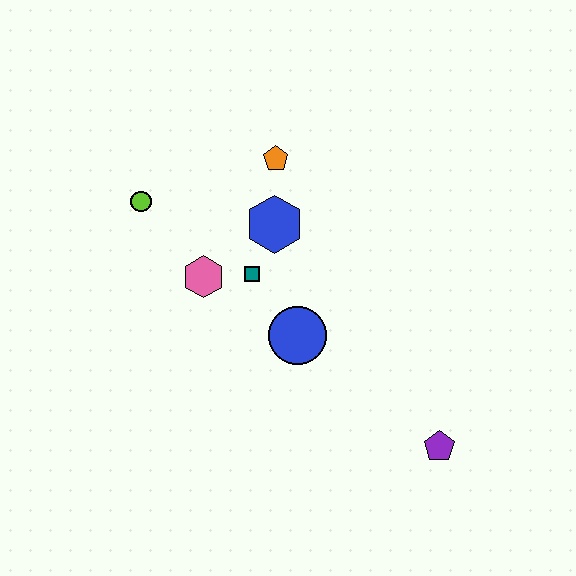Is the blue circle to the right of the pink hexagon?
Yes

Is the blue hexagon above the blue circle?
Yes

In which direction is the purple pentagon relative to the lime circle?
The purple pentagon is to the right of the lime circle.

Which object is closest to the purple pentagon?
The blue circle is closest to the purple pentagon.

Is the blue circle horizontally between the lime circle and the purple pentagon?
Yes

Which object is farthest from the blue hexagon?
The purple pentagon is farthest from the blue hexagon.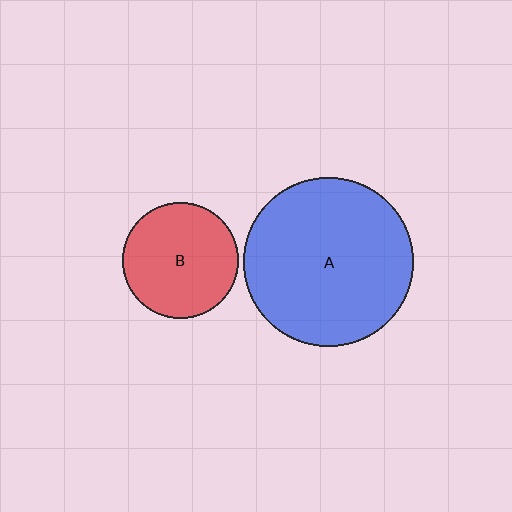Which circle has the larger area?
Circle A (blue).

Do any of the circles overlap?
No, none of the circles overlap.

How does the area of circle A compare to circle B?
Approximately 2.1 times.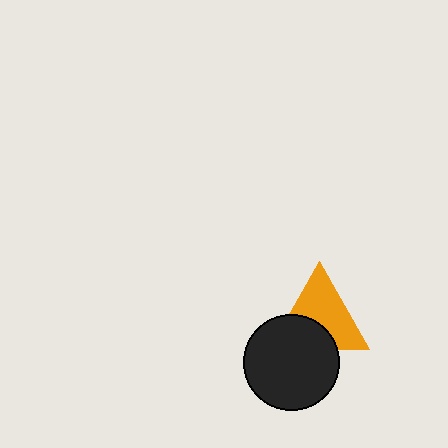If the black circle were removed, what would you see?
You would see the complete orange triangle.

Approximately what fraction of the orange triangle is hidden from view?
Roughly 37% of the orange triangle is hidden behind the black circle.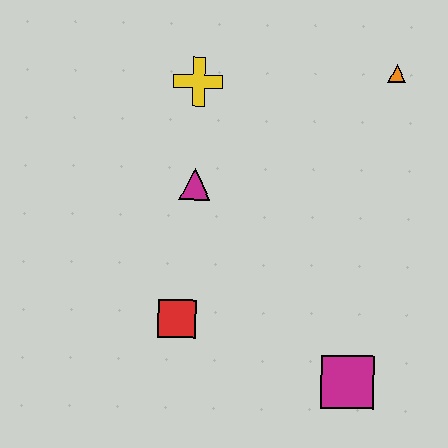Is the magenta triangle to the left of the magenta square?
Yes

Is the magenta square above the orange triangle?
No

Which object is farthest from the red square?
The orange triangle is farthest from the red square.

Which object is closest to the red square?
The magenta triangle is closest to the red square.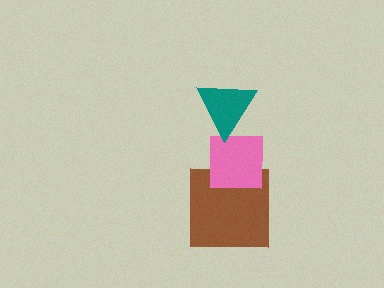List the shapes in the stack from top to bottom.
From top to bottom: the teal triangle, the pink square, the brown square.